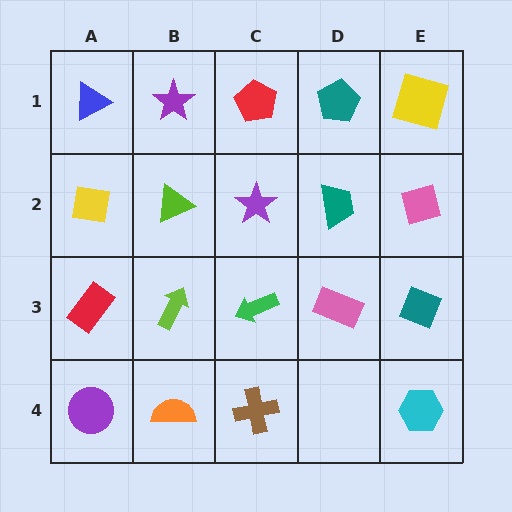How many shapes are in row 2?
5 shapes.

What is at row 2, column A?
A yellow square.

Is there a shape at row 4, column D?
No, that cell is empty.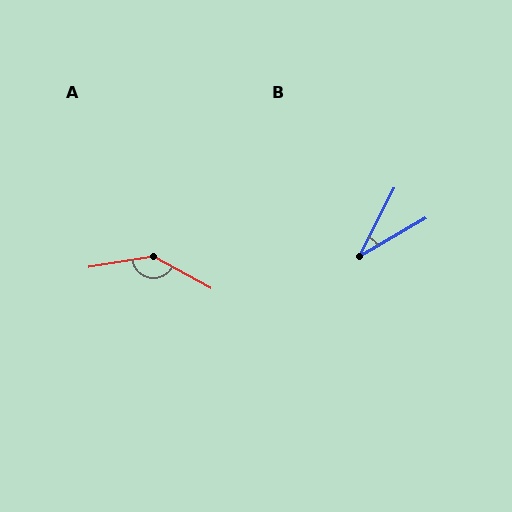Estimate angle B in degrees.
Approximately 33 degrees.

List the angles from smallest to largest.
B (33°), A (143°).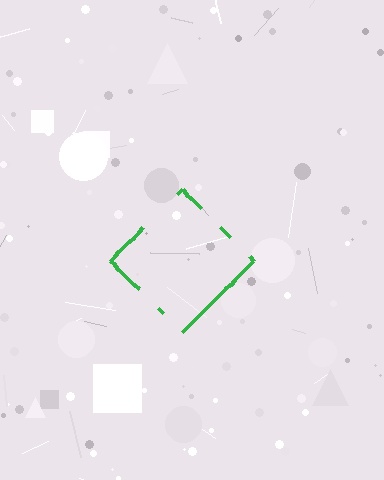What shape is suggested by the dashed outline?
The dashed outline suggests a diamond.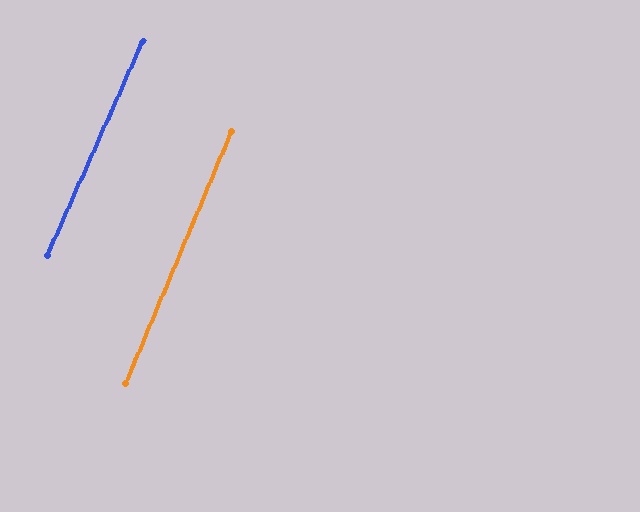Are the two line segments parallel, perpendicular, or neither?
Parallel — their directions differ by only 1.3°.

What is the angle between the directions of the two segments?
Approximately 1 degree.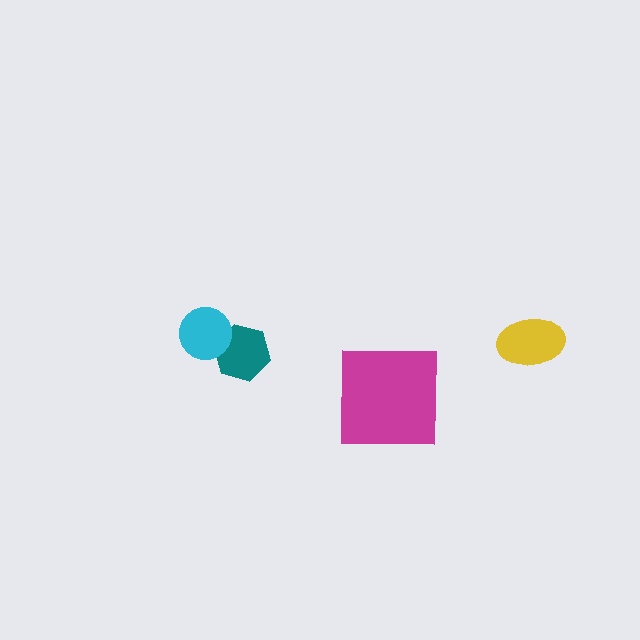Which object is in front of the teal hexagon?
The cyan circle is in front of the teal hexagon.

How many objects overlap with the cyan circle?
1 object overlaps with the cyan circle.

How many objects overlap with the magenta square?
0 objects overlap with the magenta square.